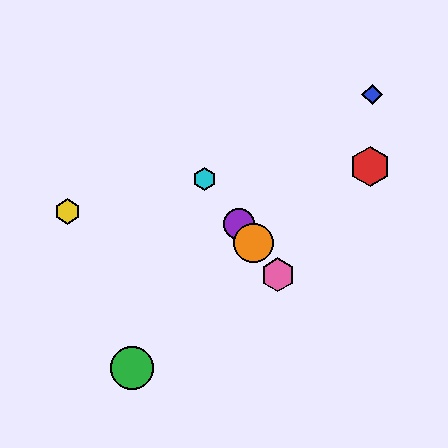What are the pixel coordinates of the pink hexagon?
The pink hexagon is at (278, 275).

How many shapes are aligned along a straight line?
4 shapes (the purple circle, the orange circle, the cyan hexagon, the pink hexagon) are aligned along a straight line.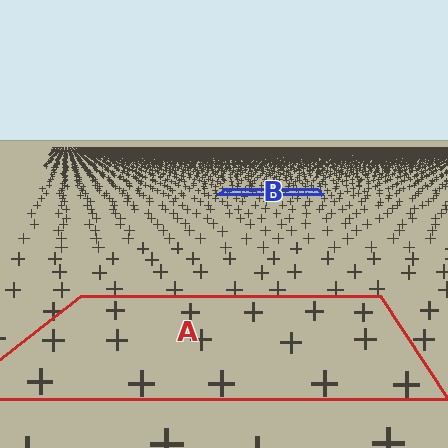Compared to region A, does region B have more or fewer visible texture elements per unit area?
Region B has more texture elements per unit area — they are packed more densely because it is farther away.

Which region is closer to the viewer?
Region A is closer. The texture elements there are larger and more spread out.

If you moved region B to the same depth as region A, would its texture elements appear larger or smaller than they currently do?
They would appear larger. At a closer depth, the same texture elements are projected at a bigger on-screen size.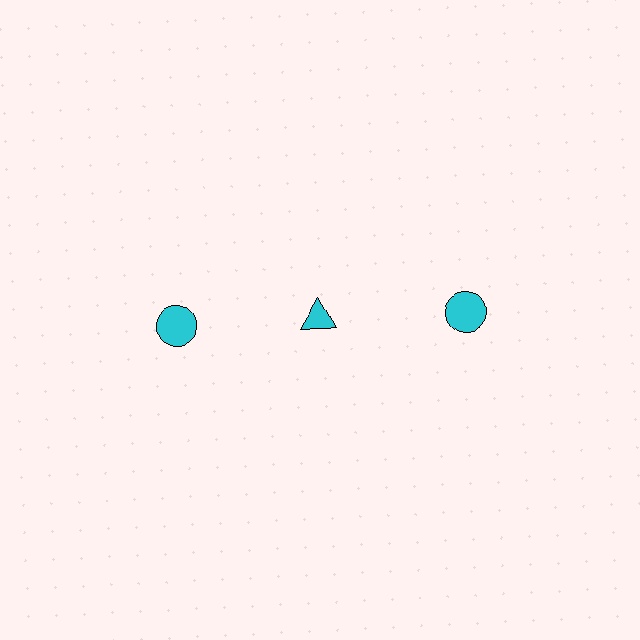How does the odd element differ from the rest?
It has a different shape: triangle instead of circle.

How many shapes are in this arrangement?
There are 3 shapes arranged in a grid pattern.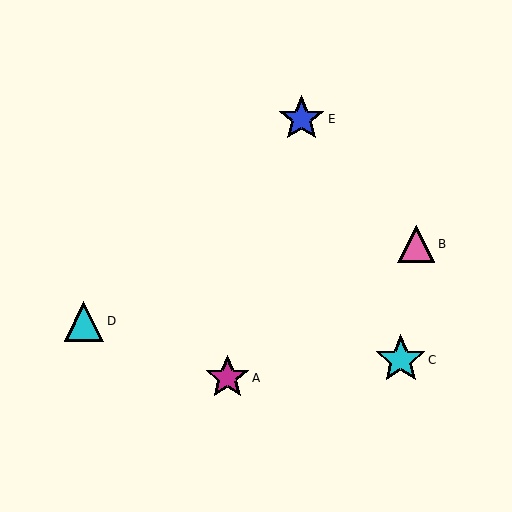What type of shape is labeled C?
Shape C is a cyan star.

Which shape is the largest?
The cyan star (labeled C) is the largest.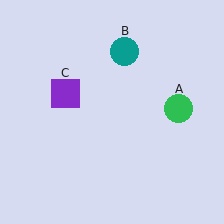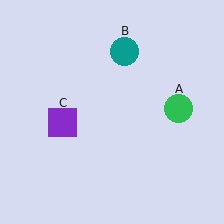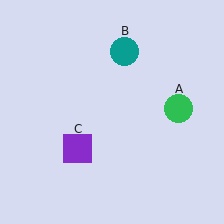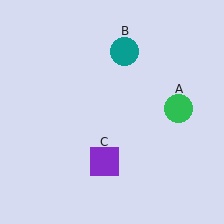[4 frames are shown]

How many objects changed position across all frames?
1 object changed position: purple square (object C).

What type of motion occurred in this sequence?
The purple square (object C) rotated counterclockwise around the center of the scene.